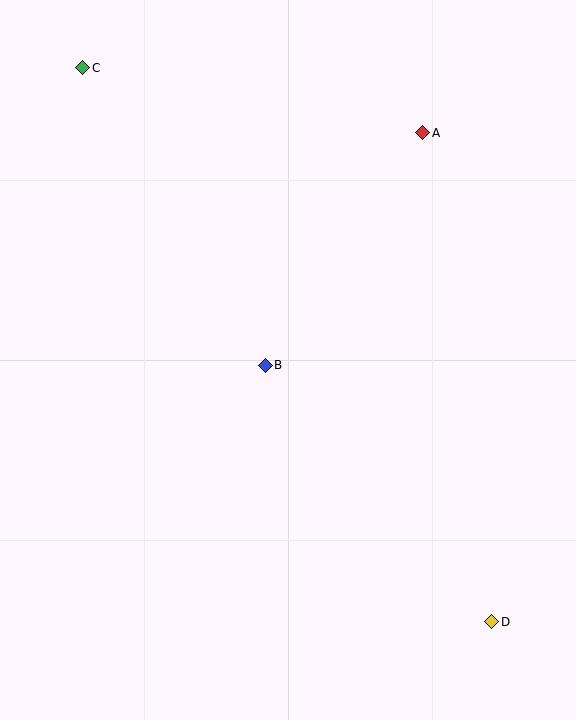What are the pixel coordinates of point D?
Point D is at (492, 622).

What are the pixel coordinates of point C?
Point C is at (83, 68).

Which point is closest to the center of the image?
Point B at (265, 365) is closest to the center.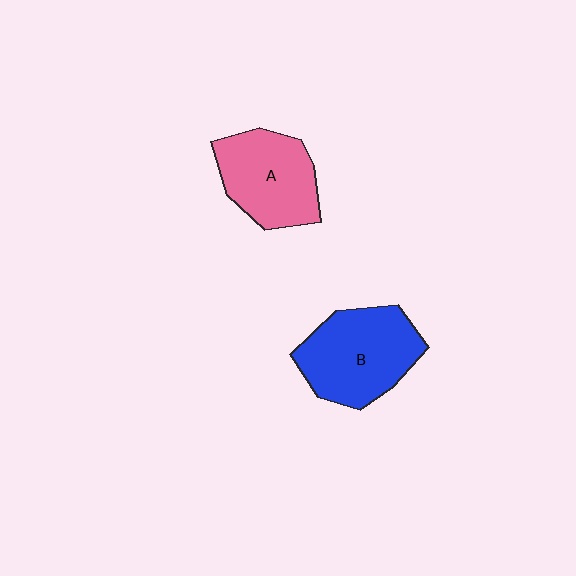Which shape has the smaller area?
Shape A (pink).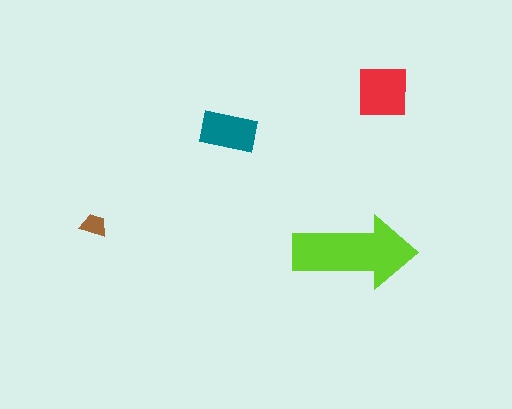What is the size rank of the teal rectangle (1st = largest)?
3rd.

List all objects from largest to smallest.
The lime arrow, the red square, the teal rectangle, the brown trapezoid.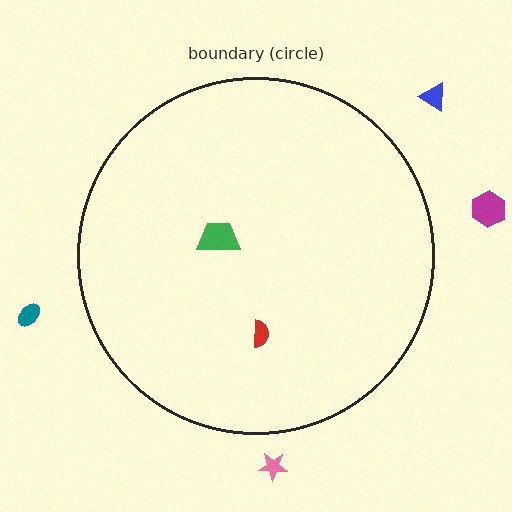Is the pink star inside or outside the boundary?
Outside.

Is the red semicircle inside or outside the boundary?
Inside.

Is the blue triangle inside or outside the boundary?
Outside.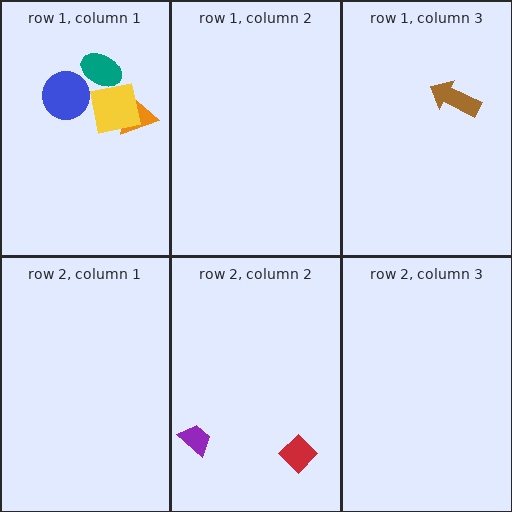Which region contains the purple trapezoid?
The row 2, column 2 region.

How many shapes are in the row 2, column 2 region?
2.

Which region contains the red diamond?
The row 2, column 2 region.